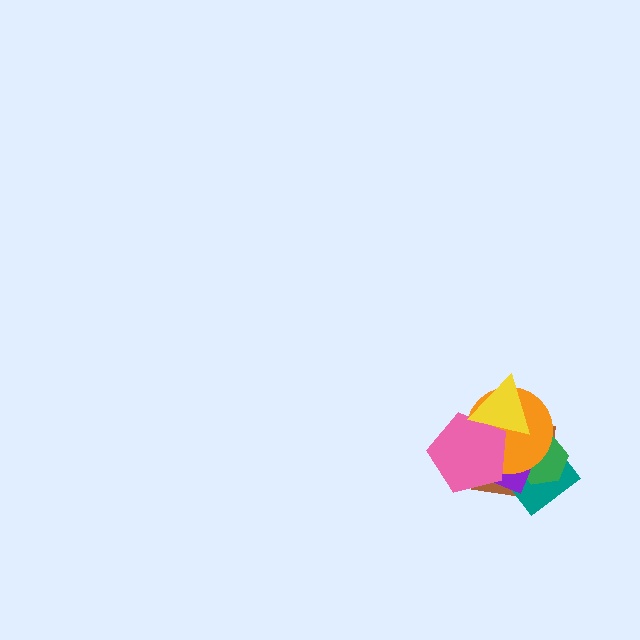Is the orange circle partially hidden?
Yes, it is partially covered by another shape.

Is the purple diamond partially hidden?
Yes, it is partially covered by another shape.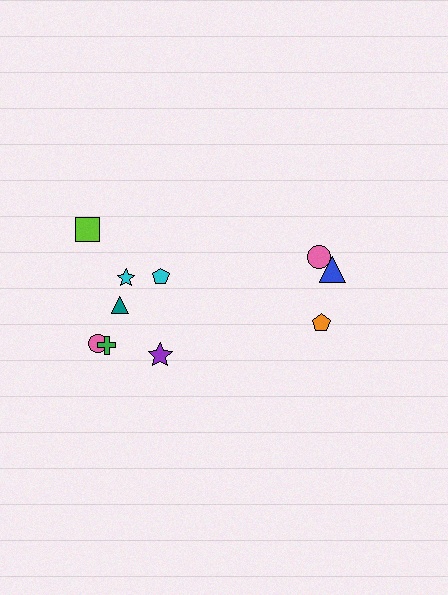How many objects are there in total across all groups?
There are 10 objects.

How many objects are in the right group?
There are 3 objects.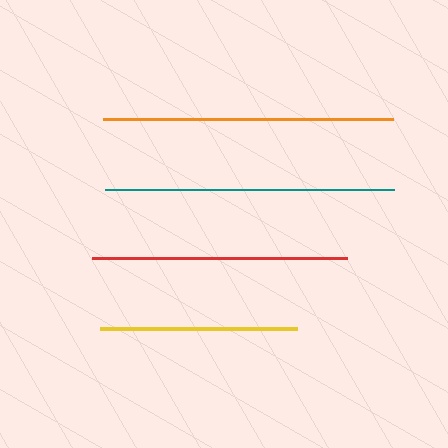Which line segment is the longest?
The orange line is the longest at approximately 290 pixels.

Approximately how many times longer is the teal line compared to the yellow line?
The teal line is approximately 1.5 times the length of the yellow line.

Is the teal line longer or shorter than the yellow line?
The teal line is longer than the yellow line.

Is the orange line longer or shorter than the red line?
The orange line is longer than the red line.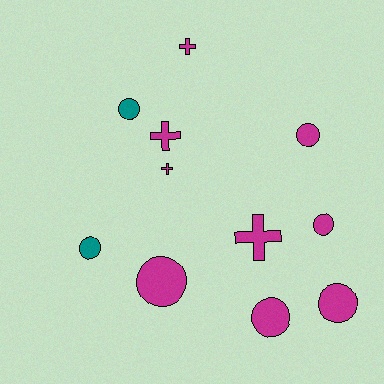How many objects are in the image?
There are 11 objects.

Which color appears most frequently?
Magenta, with 9 objects.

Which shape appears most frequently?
Circle, with 7 objects.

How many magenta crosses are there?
There are 4 magenta crosses.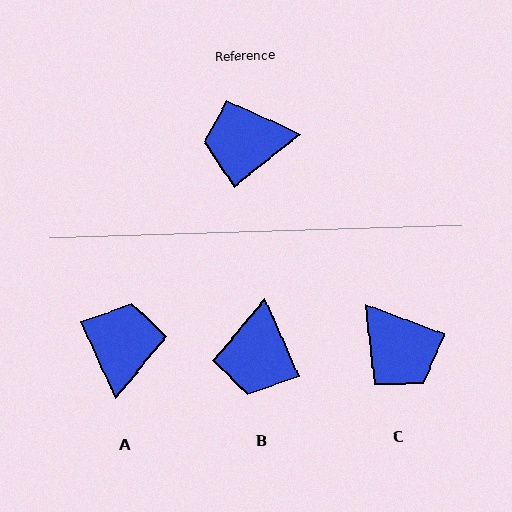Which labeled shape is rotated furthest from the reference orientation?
C, about 121 degrees away.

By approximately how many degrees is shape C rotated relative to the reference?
Approximately 121 degrees counter-clockwise.